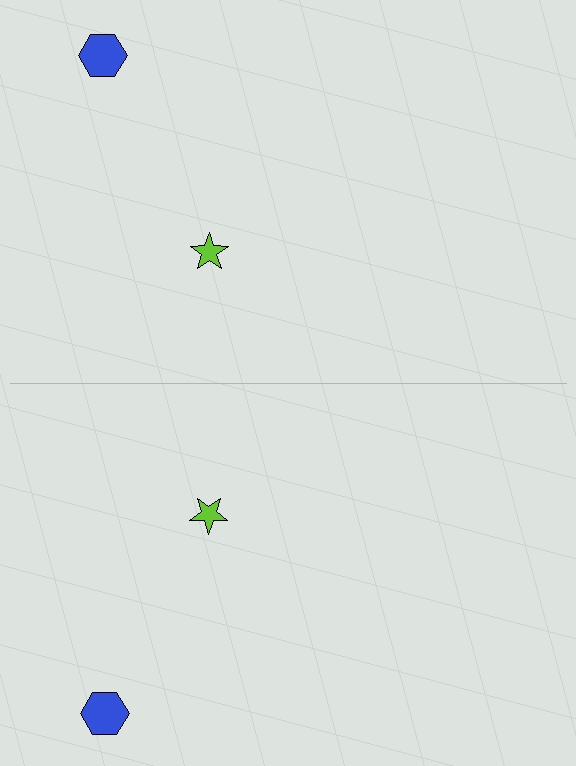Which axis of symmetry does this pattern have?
The pattern has a horizontal axis of symmetry running through the center of the image.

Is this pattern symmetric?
Yes, this pattern has bilateral (reflection) symmetry.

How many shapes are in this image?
There are 4 shapes in this image.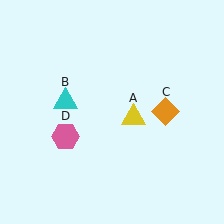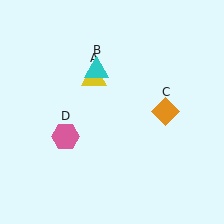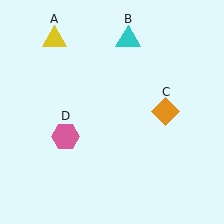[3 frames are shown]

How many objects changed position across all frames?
2 objects changed position: yellow triangle (object A), cyan triangle (object B).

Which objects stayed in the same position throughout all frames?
Orange diamond (object C) and pink hexagon (object D) remained stationary.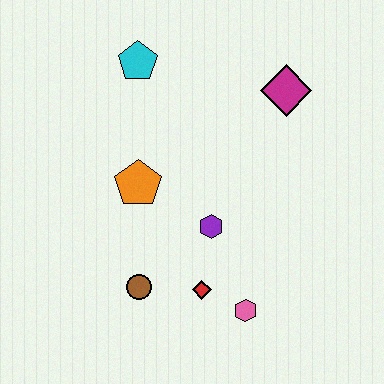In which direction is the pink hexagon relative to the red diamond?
The pink hexagon is to the right of the red diamond.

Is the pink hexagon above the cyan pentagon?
No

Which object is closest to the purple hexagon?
The red diamond is closest to the purple hexagon.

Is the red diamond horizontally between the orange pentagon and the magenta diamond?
Yes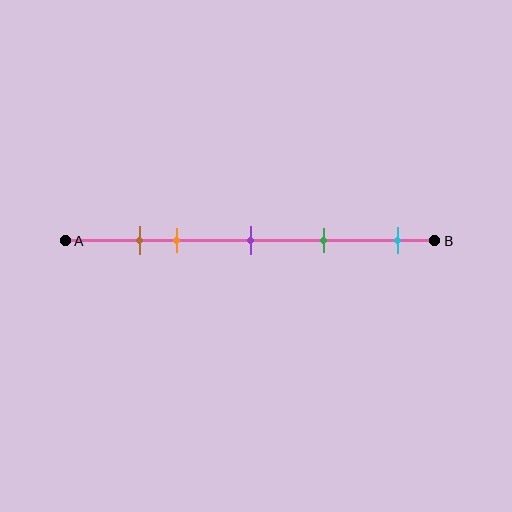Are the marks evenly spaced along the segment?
No, the marks are not evenly spaced.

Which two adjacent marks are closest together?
The brown and orange marks are the closest adjacent pair.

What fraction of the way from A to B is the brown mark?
The brown mark is approximately 20% (0.2) of the way from A to B.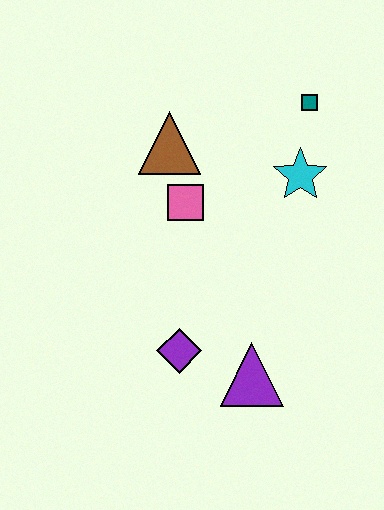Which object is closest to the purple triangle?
The purple diamond is closest to the purple triangle.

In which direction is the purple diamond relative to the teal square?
The purple diamond is below the teal square.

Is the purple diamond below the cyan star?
Yes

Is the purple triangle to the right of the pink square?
Yes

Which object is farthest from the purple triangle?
The teal square is farthest from the purple triangle.